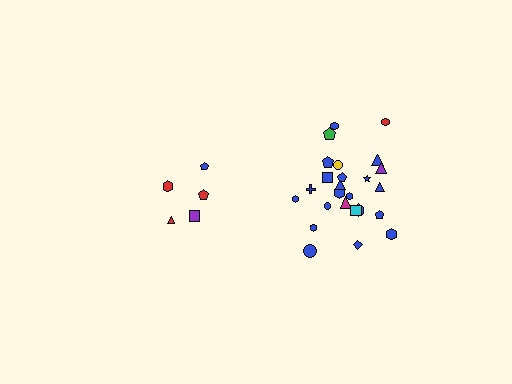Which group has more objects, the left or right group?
The right group.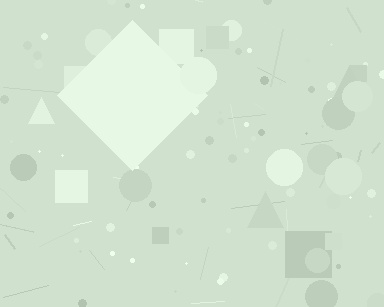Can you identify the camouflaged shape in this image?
The camouflaged shape is a diamond.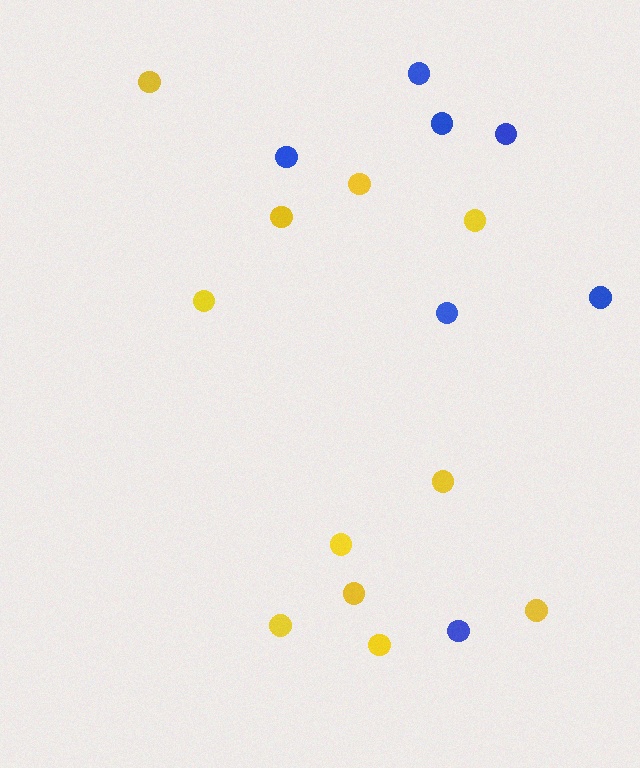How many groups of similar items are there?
There are 2 groups: one group of yellow circles (11) and one group of blue circles (7).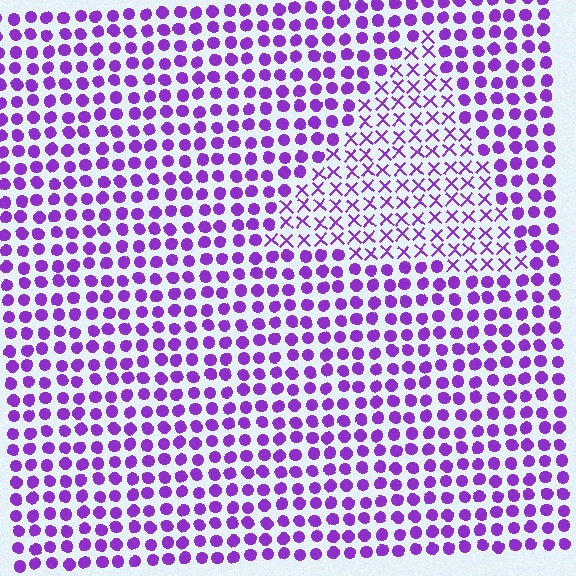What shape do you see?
I see a triangle.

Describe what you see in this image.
The image is filled with small purple elements arranged in a uniform grid. A triangle-shaped region contains X marks, while the surrounding area contains circles. The boundary is defined purely by the change in element shape.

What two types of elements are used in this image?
The image uses X marks inside the triangle region and circles outside it.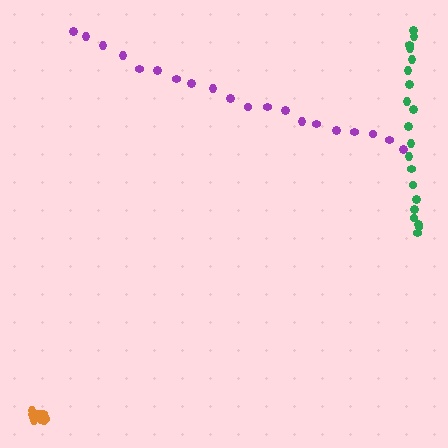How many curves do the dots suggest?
There are 3 distinct paths.